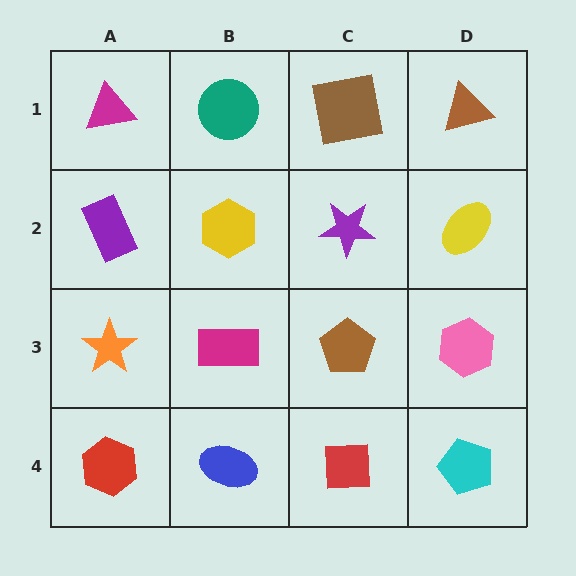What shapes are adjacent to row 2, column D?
A brown triangle (row 1, column D), a pink hexagon (row 3, column D), a purple star (row 2, column C).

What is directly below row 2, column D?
A pink hexagon.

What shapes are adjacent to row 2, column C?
A brown square (row 1, column C), a brown pentagon (row 3, column C), a yellow hexagon (row 2, column B), a yellow ellipse (row 2, column D).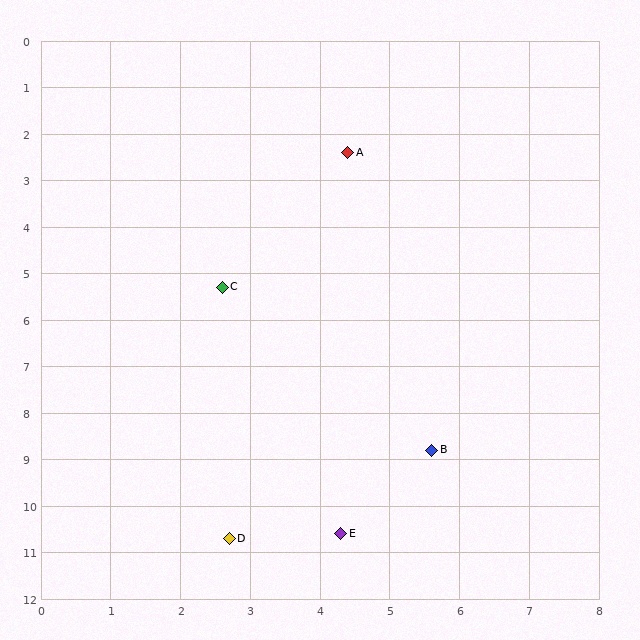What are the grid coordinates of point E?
Point E is at approximately (4.3, 10.6).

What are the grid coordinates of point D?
Point D is at approximately (2.7, 10.7).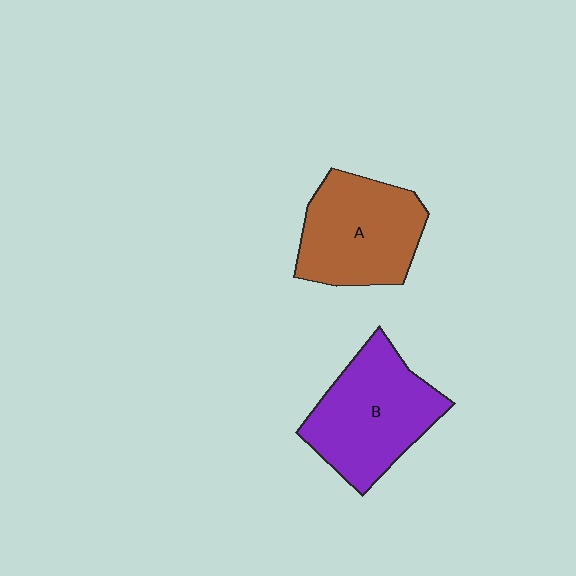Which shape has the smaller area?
Shape A (brown).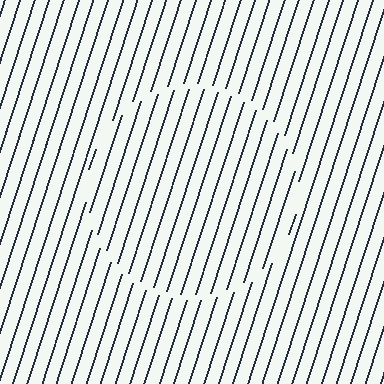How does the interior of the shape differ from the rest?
The interior of the shape contains the same grating, shifted by half a period — the contour is defined by the phase discontinuity where line-ends from the inner and outer gratings abut.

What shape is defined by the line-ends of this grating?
An illusory circle. The interior of the shape contains the same grating, shifted by half a period — the contour is defined by the phase discontinuity where line-ends from the inner and outer gratings abut.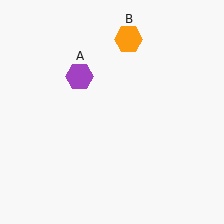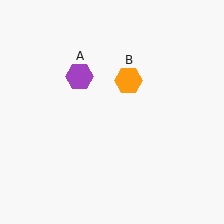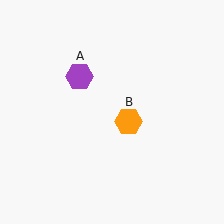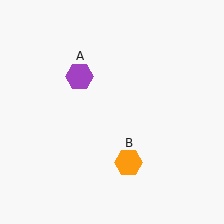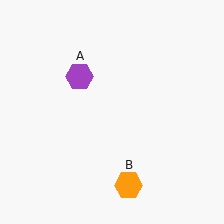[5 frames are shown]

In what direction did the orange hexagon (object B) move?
The orange hexagon (object B) moved down.